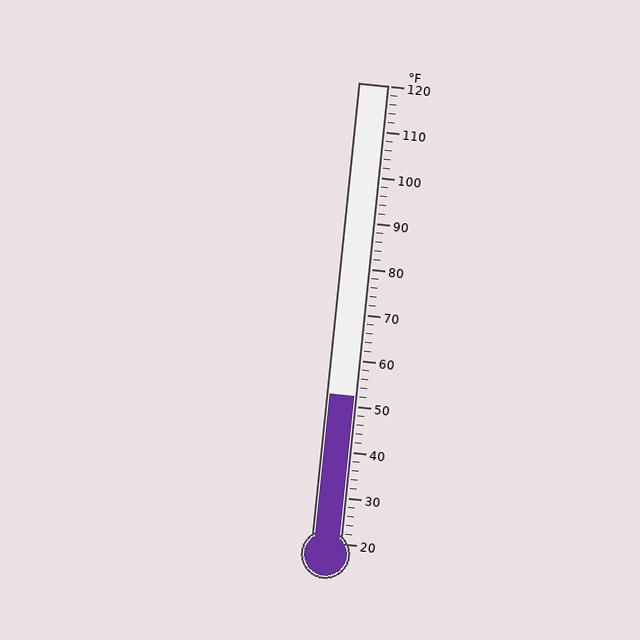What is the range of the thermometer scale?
The thermometer scale ranges from 20°F to 120°F.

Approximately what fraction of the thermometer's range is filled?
The thermometer is filled to approximately 30% of its range.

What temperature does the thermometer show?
The thermometer shows approximately 52°F.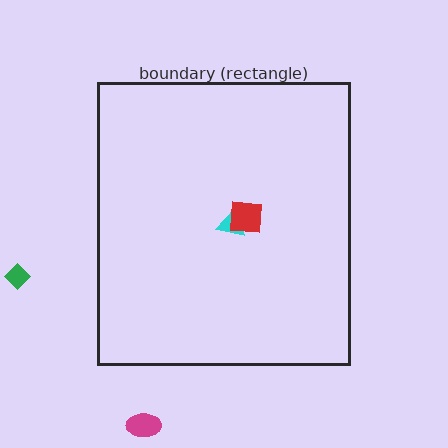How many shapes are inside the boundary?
2 inside, 2 outside.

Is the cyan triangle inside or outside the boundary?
Inside.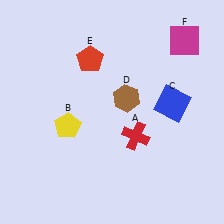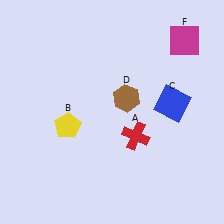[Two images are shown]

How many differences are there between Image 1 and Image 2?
There is 1 difference between the two images.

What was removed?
The red pentagon (E) was removed in Image 2.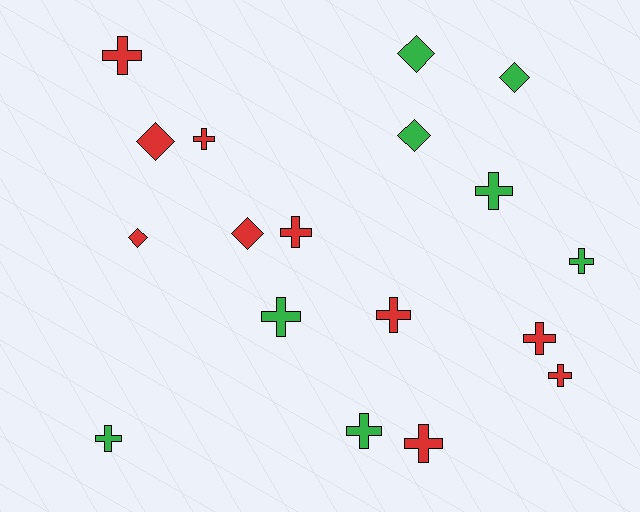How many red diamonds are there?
There are 3 red diamonds.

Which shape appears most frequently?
Cross, with 12 objects.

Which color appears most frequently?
Red, with 10 objects.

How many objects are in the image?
There are 18 objects.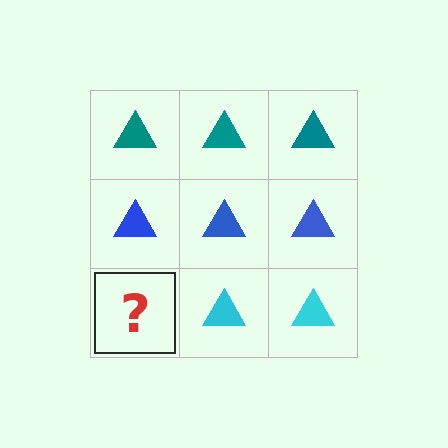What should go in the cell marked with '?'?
The missing cell should contain a cyan triangle.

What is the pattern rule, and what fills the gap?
The rule is that each row has a consistent color. The gap should be filled with a cyan triangle.